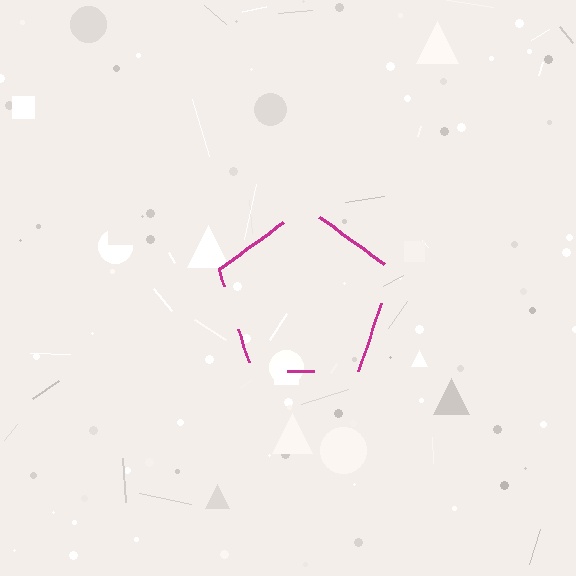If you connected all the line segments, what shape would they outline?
They would outline a pentagon.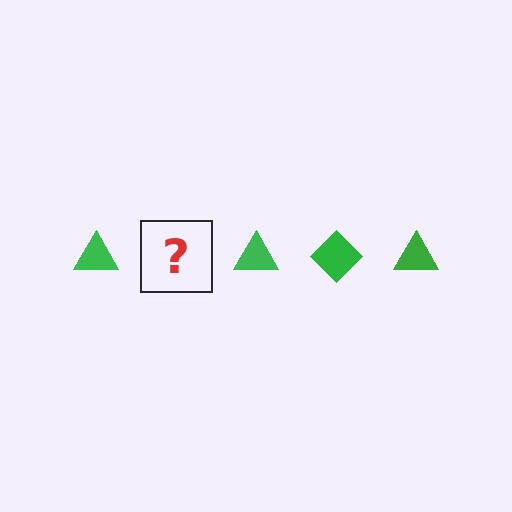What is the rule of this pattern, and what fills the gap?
The rule is that the pattern cycles through triangle, diamond shapes in green. The gap should be filled with a green diamond.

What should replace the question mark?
The question mark should be replaced with a green diamond.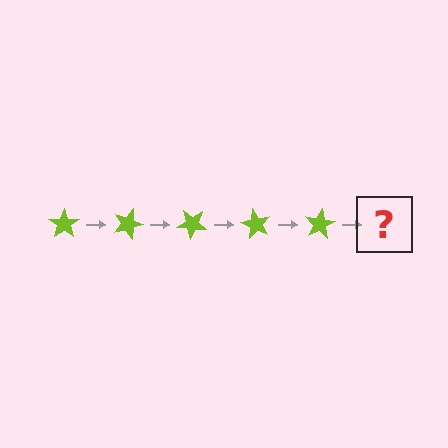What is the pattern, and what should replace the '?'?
The pattern is that the star rotates 20 degrees each step. The '?' should be a lime star rotated 100 degrees.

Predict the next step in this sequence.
The next step is a lime star rotated 100 degrees.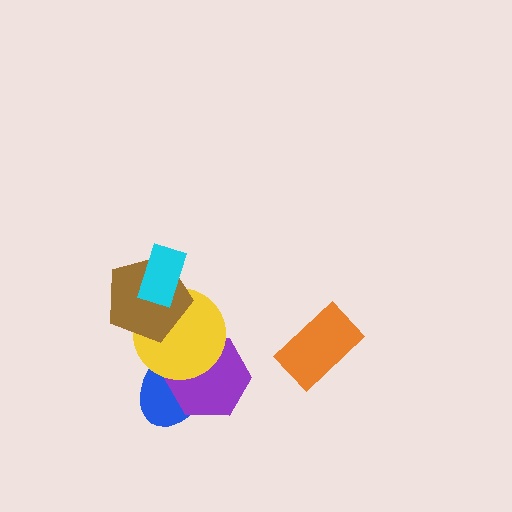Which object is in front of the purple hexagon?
The yellow circle is in front of the purple hexagon.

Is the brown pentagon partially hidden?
Yes, it is partially covered by another shape.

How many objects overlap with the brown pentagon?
2 objects overlap with the brown pentagon.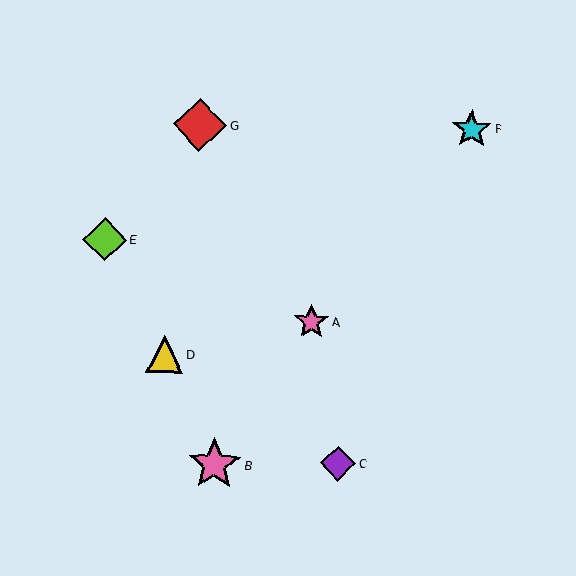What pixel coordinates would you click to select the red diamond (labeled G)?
Click at (200, 125) to select the red diamond G.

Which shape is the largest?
The pink star (labeled B) is the largest.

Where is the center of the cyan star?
The center of the cyan star is at (472, 129).